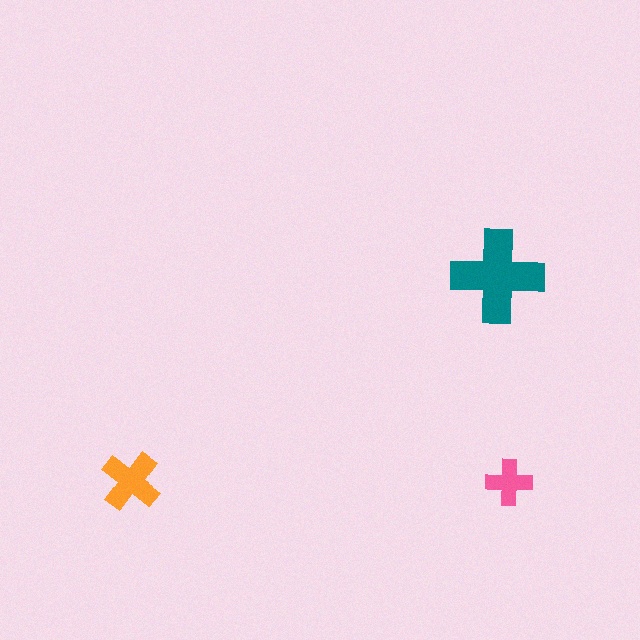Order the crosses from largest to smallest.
the teal one, the orange one, the pink one.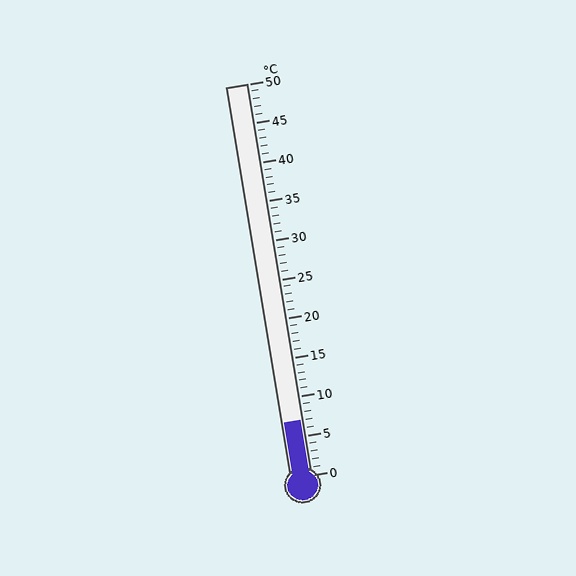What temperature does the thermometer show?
The thermometer shows approximately 7°C.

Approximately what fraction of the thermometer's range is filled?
The thermometer is filled to approximately 15% of its range.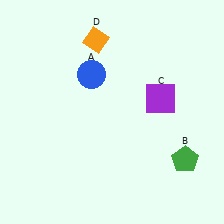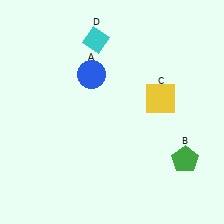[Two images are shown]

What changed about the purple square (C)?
In Image 1, C is purple. In Image 2, it changed to yellow.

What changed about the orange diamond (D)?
In Image 1, D is orange. In Image 2, it changed to cyan.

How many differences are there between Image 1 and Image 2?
There are 2 differences between the two images.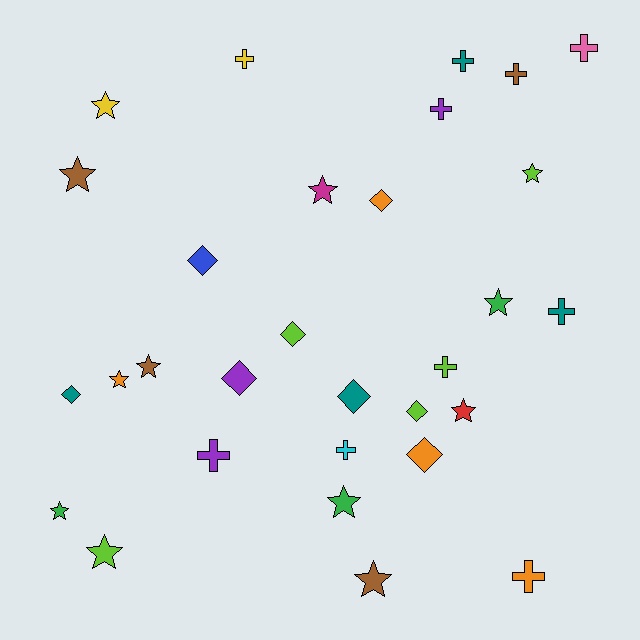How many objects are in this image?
There are 30 objects.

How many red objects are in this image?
There is 1 red object.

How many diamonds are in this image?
There are 8 diamonds.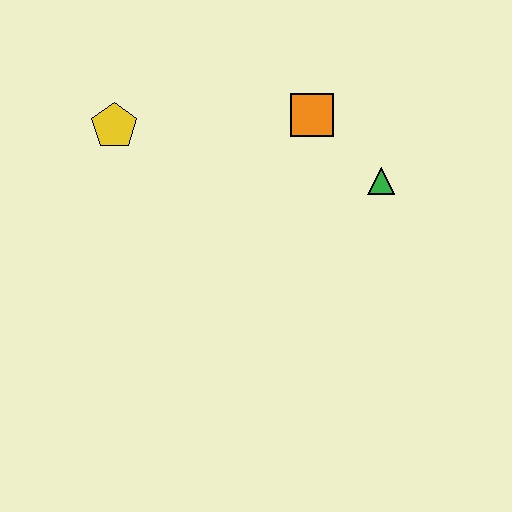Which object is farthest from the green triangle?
The yellow pentagon is farthest from the green triangle.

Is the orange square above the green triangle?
Yes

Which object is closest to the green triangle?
The orange square is closest to the green triangle.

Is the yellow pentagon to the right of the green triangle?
No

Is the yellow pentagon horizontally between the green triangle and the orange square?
No